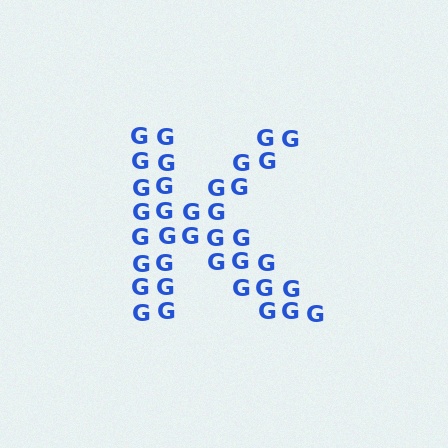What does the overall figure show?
The overall figure shows the letter K.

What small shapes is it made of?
It is made of small letter G's.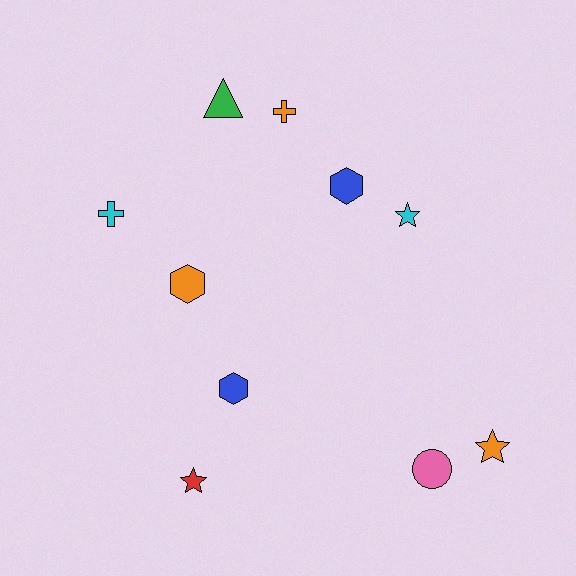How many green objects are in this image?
There is 1 green object.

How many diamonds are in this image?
There are no diamonds.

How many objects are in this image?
There are 10 objects.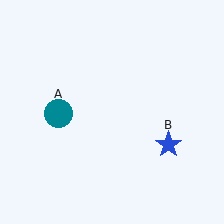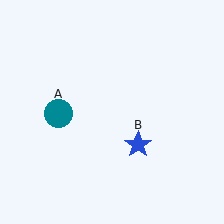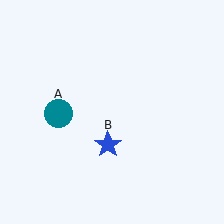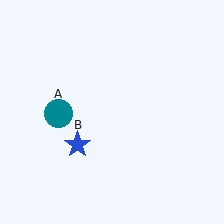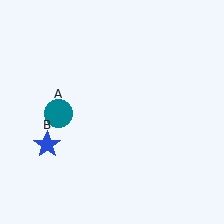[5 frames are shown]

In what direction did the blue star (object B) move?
The blue star (object B) moved left.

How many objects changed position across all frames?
1 object changed position: blue star (object B).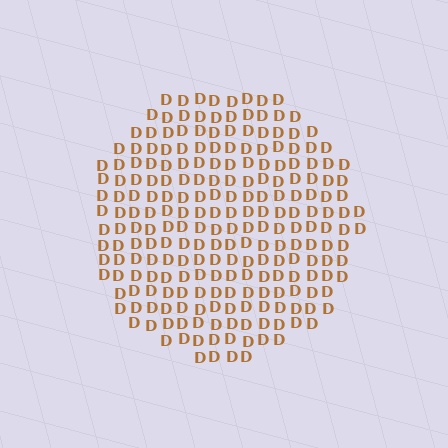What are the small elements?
The small elements are letter D's.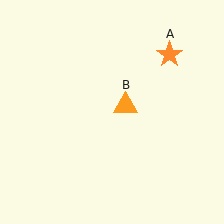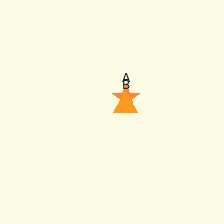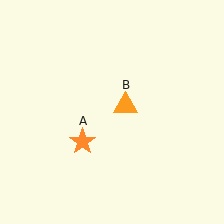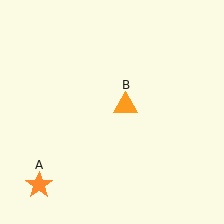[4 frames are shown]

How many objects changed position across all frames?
1 object changed position: orange star (object A).